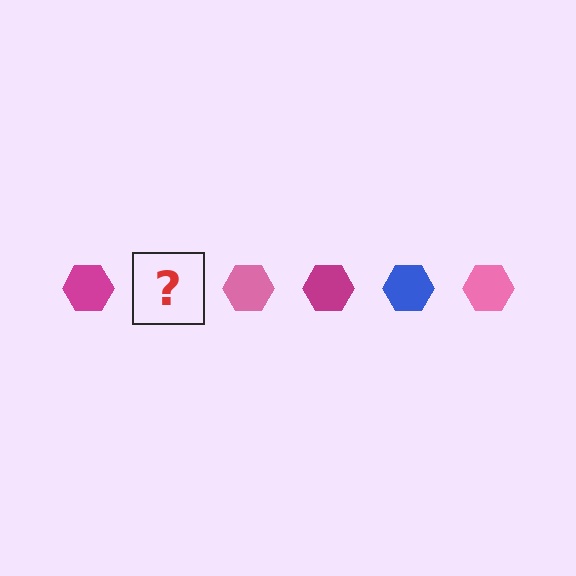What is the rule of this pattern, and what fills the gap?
The rule is that the pattern cycles through magenta, blue, pink hexagons. The gap should be filled with a blue hexagon.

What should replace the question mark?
The question mark should be replaced with a blue hexagon.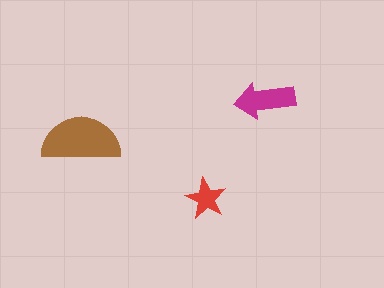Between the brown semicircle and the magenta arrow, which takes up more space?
The brown semicircle.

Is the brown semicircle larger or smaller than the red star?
Larger.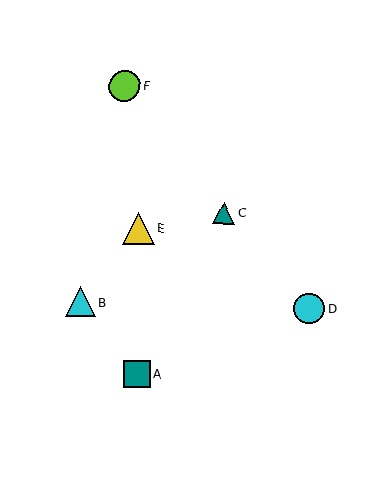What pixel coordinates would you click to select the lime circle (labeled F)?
Click at (124, 86) to select the lime circle F.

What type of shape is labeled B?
Shape B is a cyan triangle.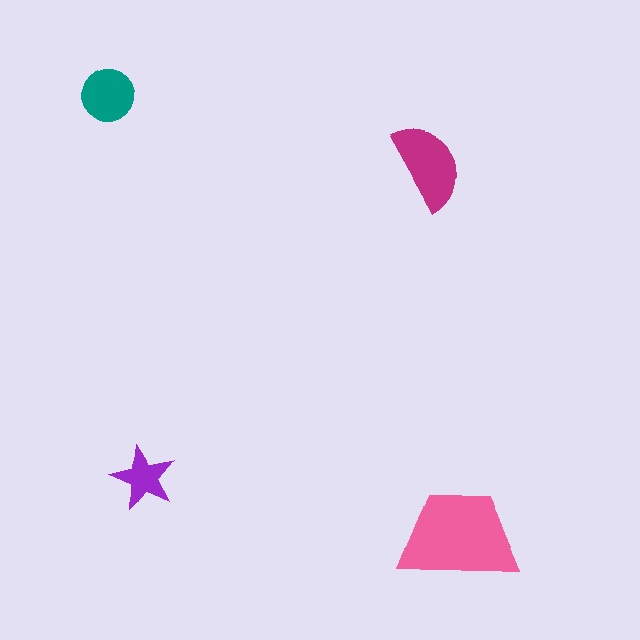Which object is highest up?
The teal circle is topmost.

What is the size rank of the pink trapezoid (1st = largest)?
1st.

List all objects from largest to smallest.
The pink trapezoid, the magenta semicircle, the teal circle, the purple star.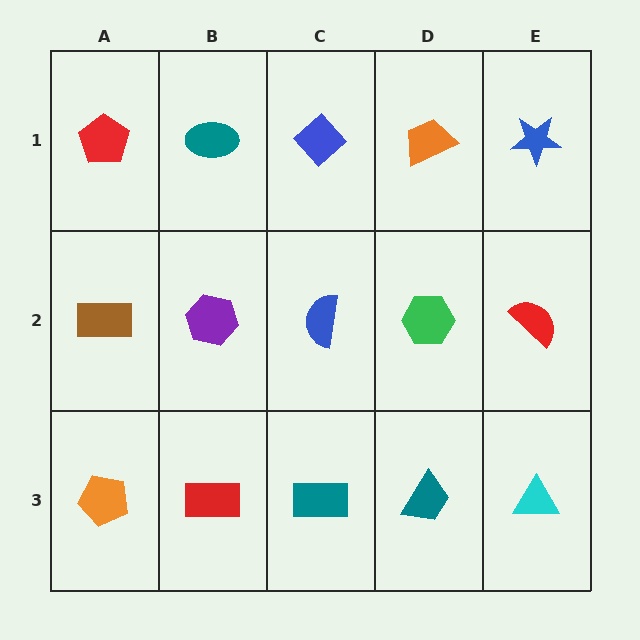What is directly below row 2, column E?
A cyan triangle.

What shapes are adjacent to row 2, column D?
An orange trapezoid (row 1, column D), a teal trapezoid (row 3, column D), a blue semicircle (row 2, column C), a red semicircle (row 2, column E).